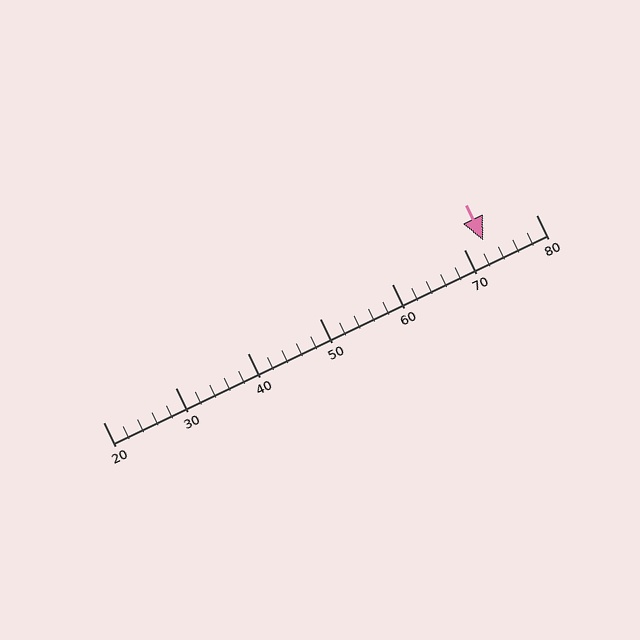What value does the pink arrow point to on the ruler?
The pink arrow points to approximately 73.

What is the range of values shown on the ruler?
The ruler shows values from 20 to 80.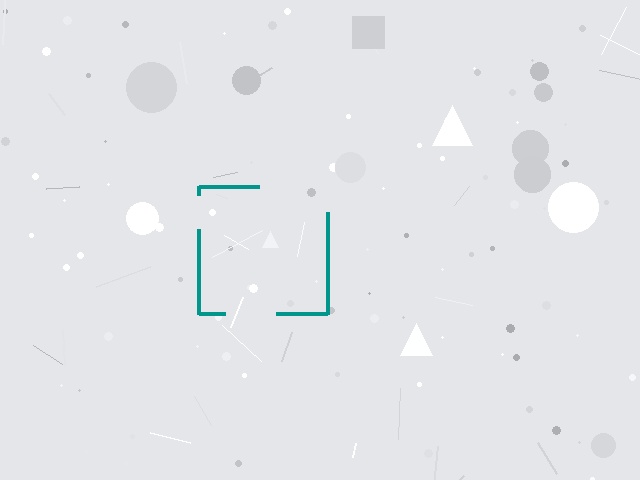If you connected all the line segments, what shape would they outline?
They would outline a square.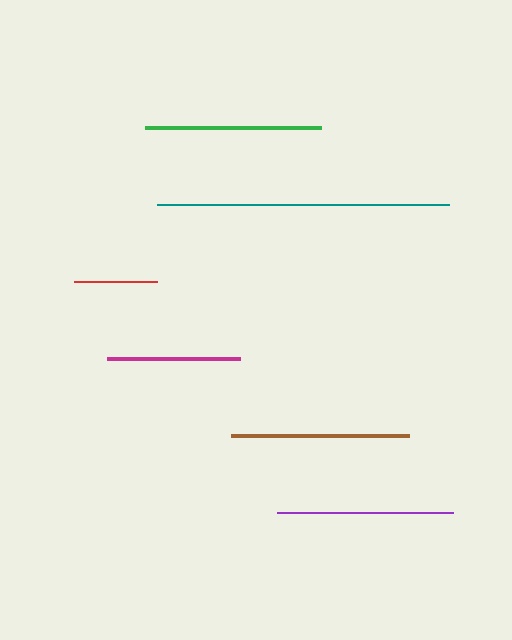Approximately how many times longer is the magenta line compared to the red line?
The magenta line is approximately 1.6 times the length of the red line.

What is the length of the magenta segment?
The magenta segment is approximately 134 pixels long.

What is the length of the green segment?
The green segment is approximately 176 pixels long.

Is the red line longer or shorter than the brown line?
The brown line is longer than the red line.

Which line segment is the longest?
The teal line is the longest at approximately 292 pixels.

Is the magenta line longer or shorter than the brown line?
The brown line is longer than the magenta line.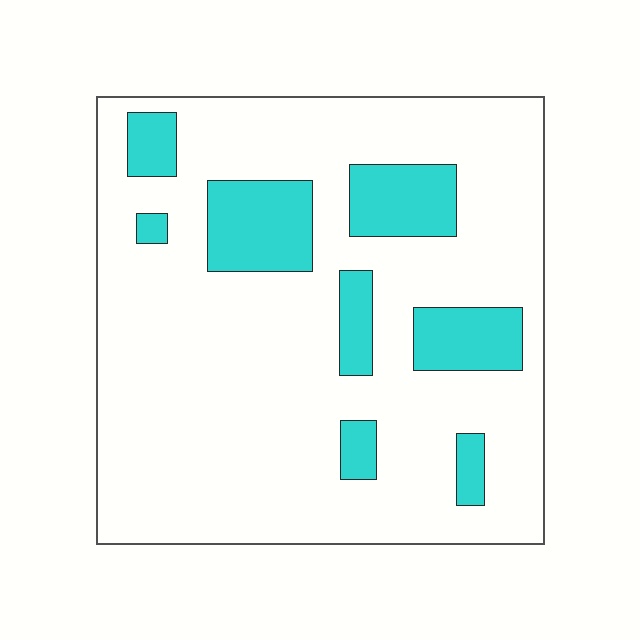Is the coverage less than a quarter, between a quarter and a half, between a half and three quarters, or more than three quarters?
Less than a quarter.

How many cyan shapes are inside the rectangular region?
8.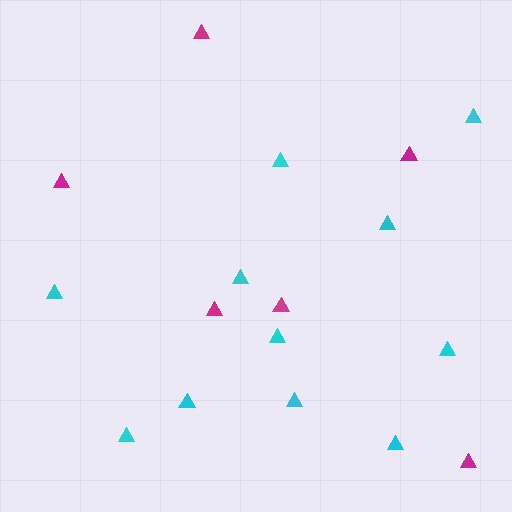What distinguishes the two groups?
There are 2 groups: one group of cyan triangles (11) and one group of magenta triangles (6).